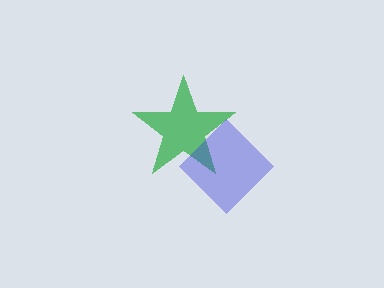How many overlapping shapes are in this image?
There are 2 overlapping shapes in the image.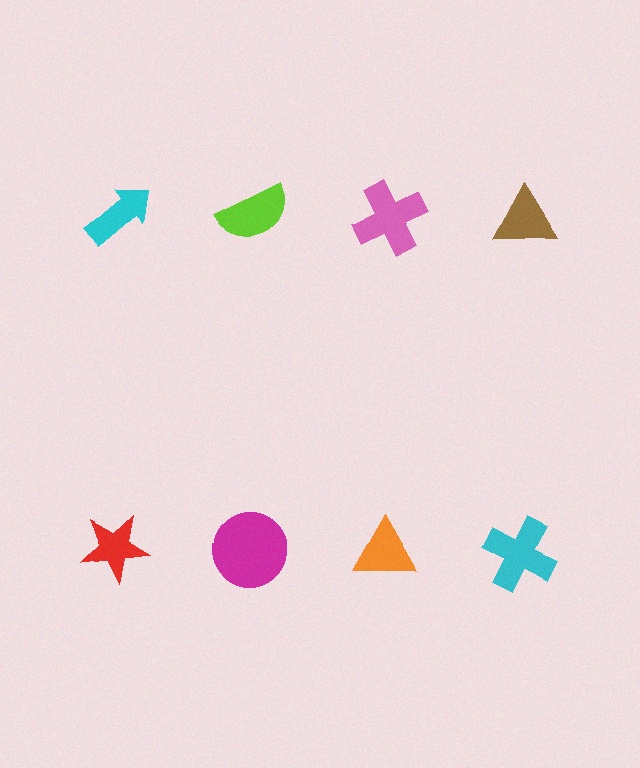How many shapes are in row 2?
4 shapes.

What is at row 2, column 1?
A red star.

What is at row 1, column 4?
A brown triangle.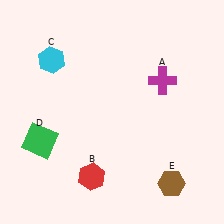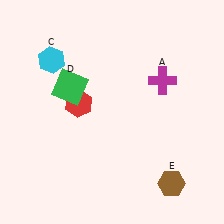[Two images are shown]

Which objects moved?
The objects that moved are: the red hexagon (B), the green square (D).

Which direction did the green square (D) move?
The green square (D) moved up.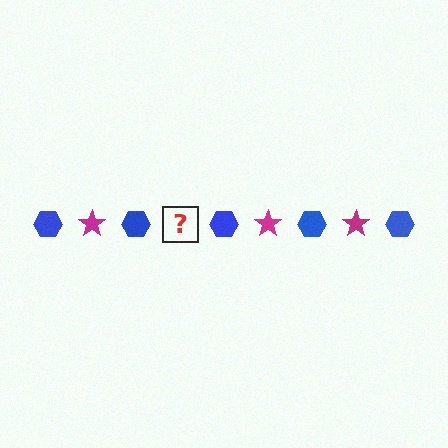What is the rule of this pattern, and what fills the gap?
The rule is that the pattern alternates between blue hexagon and magenta star. The gap should be filled with a magenta star.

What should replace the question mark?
The question mark should be replaced with a magenta star.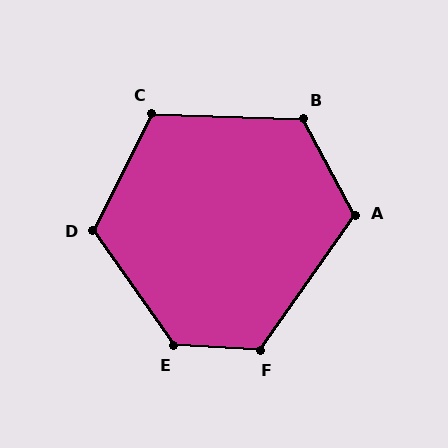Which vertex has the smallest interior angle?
C, at approximately 115 degrees.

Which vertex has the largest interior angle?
E, at approximately 128 degrees.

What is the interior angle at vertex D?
Approximately 118 degrees (obtuse).